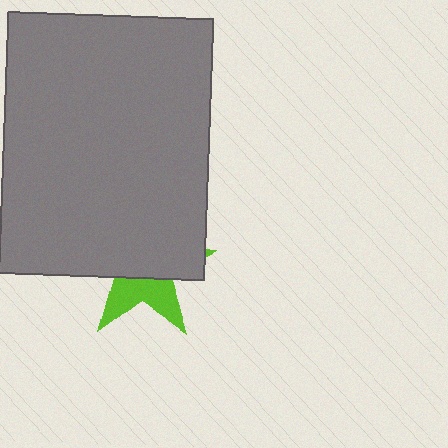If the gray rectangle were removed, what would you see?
You would see the complete lime star.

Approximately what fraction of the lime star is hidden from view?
Roughly 62% of the lime star is hidden behind the gray rectangle.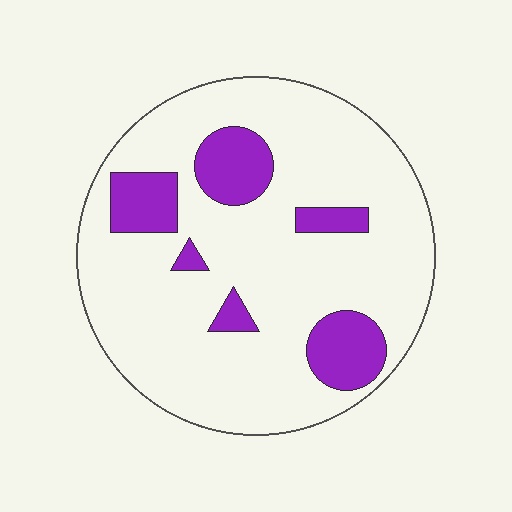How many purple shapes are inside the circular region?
6.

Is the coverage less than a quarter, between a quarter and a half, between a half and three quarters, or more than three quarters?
Less than a quarter.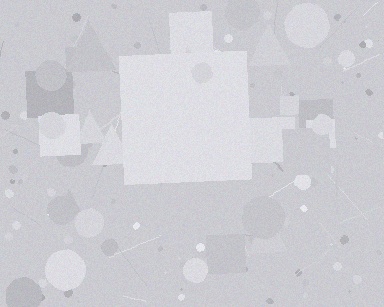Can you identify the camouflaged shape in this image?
The camouflaged shape is a square.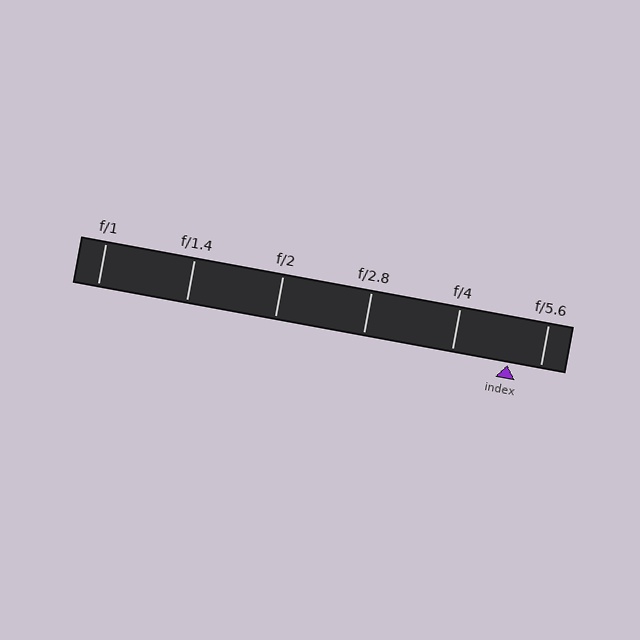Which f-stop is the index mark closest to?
The index mark is closest to f/5.6.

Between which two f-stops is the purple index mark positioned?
The index mark is between f/4 and f/5.6.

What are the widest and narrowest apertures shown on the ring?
The widest aperture shown is f/1 and the narrowest is f/5.6.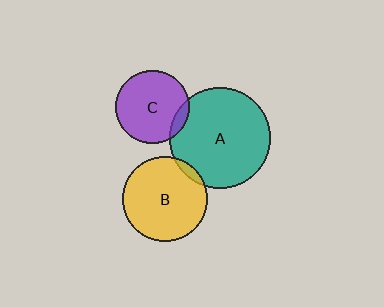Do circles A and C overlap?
Yes.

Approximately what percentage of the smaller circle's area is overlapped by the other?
Approximately 10%.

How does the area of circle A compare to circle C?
Approximately 1.9 times.